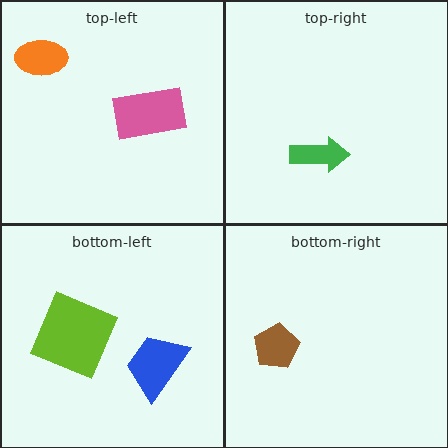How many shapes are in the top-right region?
1.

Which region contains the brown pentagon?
The bottom-right region.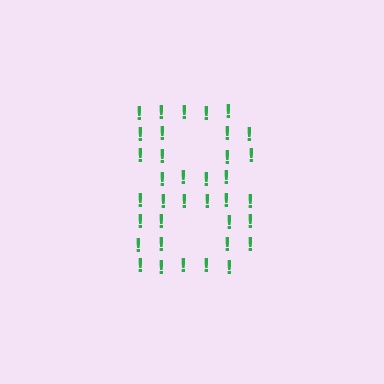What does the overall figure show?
The overall figure shows the digit 8.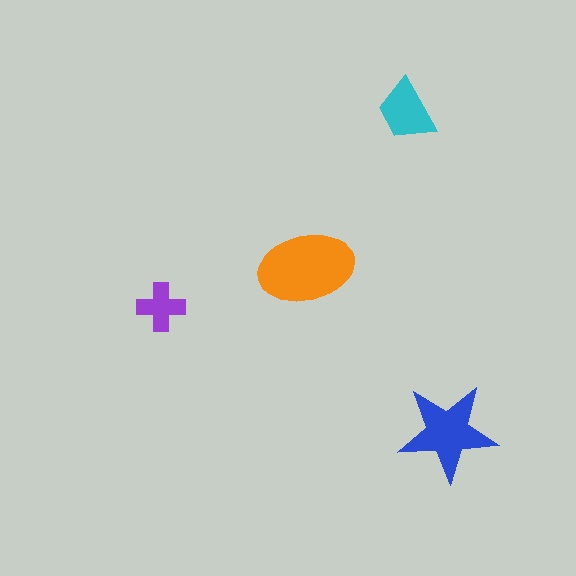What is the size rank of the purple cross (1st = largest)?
4th.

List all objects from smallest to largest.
The purple cross, the cyan trapezoid, the blue star, the orange ellipse.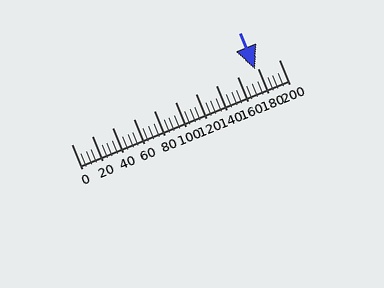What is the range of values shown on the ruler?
The ruler shows values from 0 to 200.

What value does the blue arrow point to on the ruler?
The blue arrow points to approximately 177.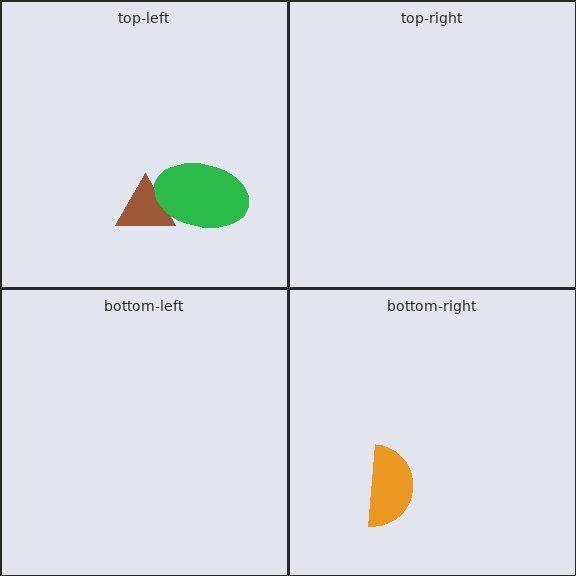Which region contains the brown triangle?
The top-left region.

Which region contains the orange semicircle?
The bottom-right region.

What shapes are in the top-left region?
The brown triangle, the green ellipse.